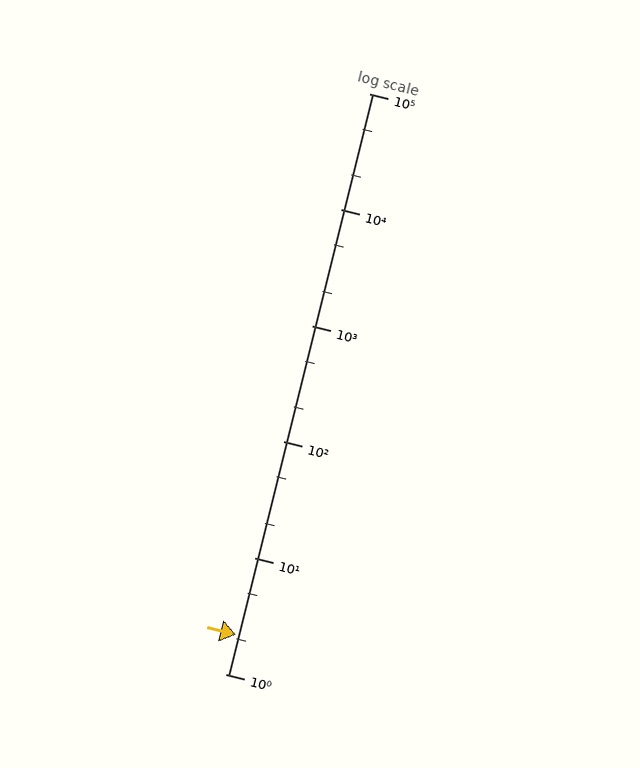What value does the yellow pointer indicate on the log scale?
The pointer indicates approximately 2.2.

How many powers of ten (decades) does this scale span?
The scale spans 5 decades, from 1 to 100000.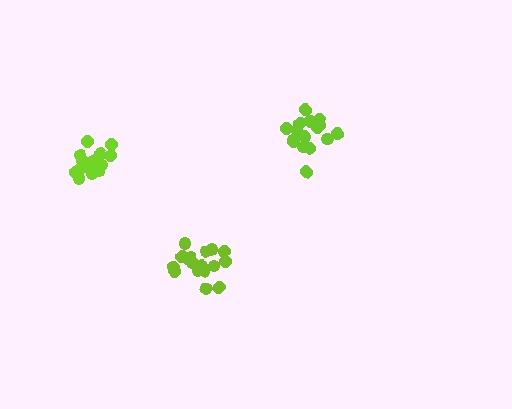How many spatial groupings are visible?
There are 3 spatial groupings.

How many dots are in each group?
Group 1: 17 dots, Group 2: 17 dots, Group 3: 16 dots (50 total).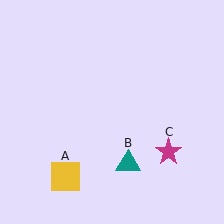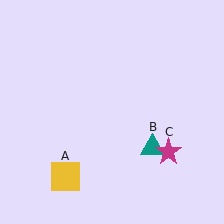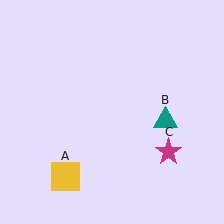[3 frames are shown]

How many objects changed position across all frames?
1 object changed position: teal triangle (object B).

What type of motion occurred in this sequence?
The teal triangle (object B) rotated counterclockwise around the center of the scene.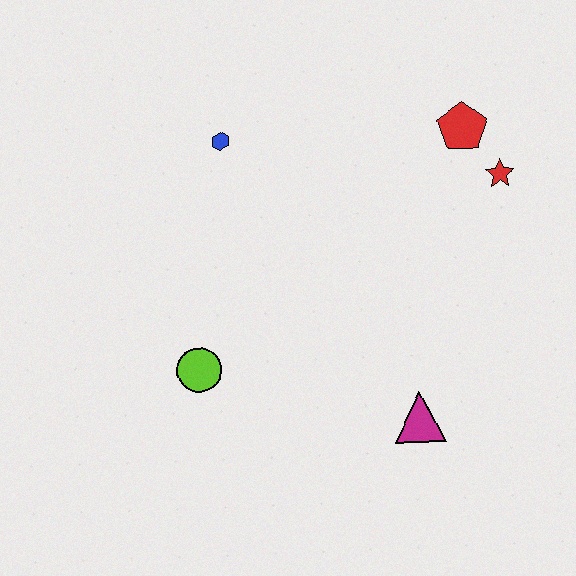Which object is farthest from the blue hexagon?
The magenta triangle is farthest from the blue hexagon.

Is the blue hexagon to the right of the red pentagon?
No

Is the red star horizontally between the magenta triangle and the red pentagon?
No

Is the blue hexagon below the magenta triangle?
No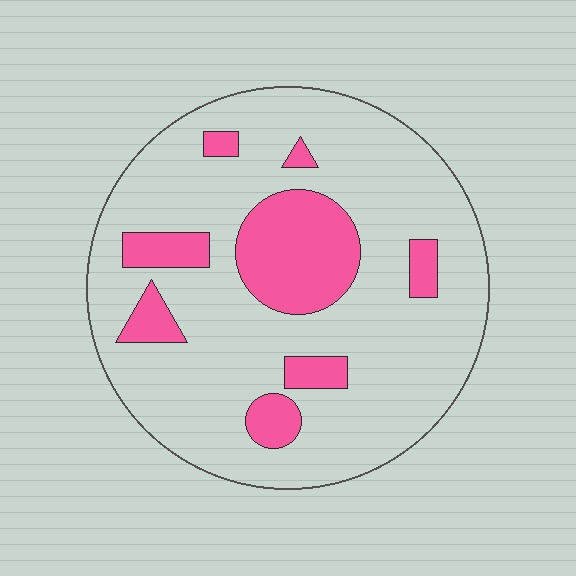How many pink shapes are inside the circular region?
8.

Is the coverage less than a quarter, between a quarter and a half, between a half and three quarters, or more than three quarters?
Less than a quarter.